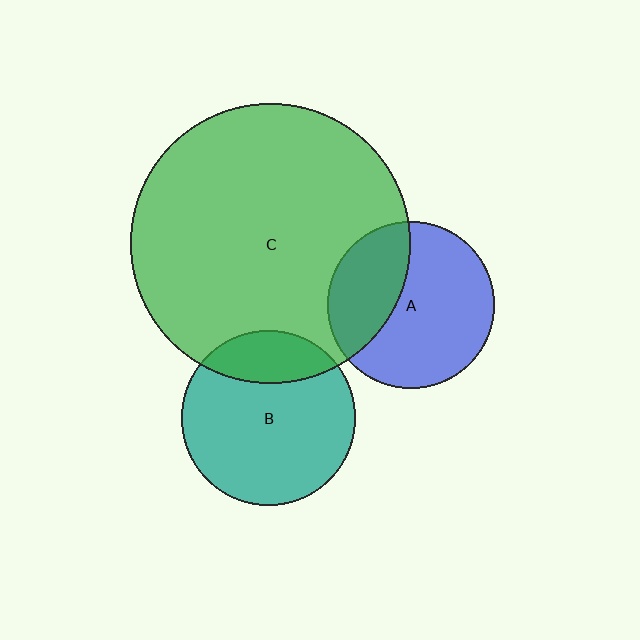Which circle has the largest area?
Circle C (green).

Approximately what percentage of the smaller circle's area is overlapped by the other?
Approximately 35%.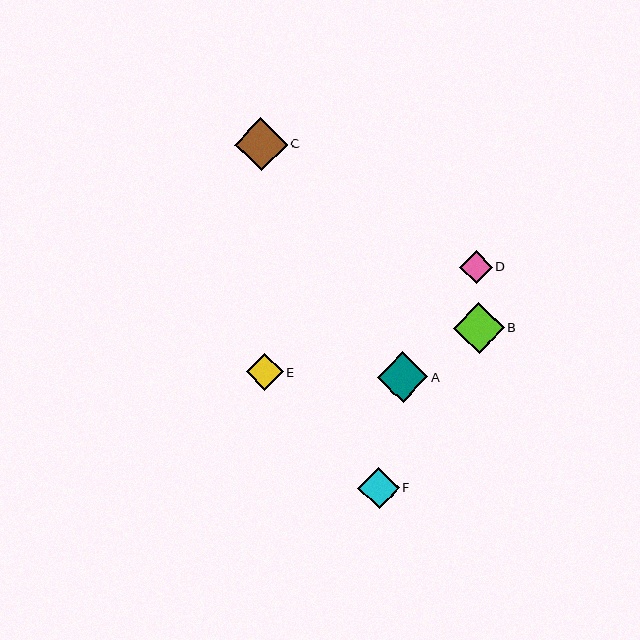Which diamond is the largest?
Diamond C is the largest with a size of approximately 53 pixels.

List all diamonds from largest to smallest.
From largest to smallest: C, B, A, F, E, D.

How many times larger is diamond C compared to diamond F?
Diamond C is approximately 1.3 times the size of diamond F.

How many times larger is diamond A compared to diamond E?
Diamond A is approximately 1.4 times the size of diamond E.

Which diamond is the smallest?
Diamond D is the smallest with a size of approximately 33 pixels.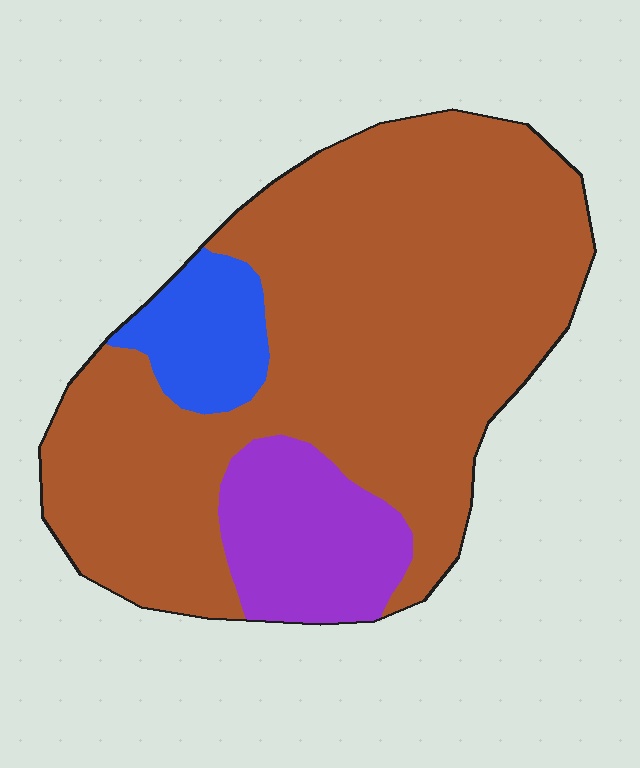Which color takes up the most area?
Brown, at roughly 75%.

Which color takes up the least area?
Blue, at roughly 10%.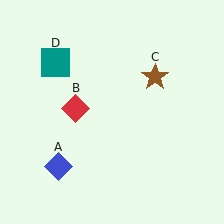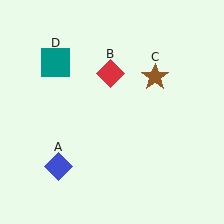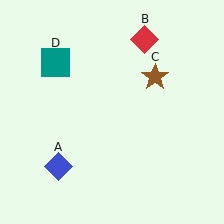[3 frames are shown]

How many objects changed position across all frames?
1 object changed position: red diamond (object B).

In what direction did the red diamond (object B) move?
The red diamond (object B) moved up and to the right.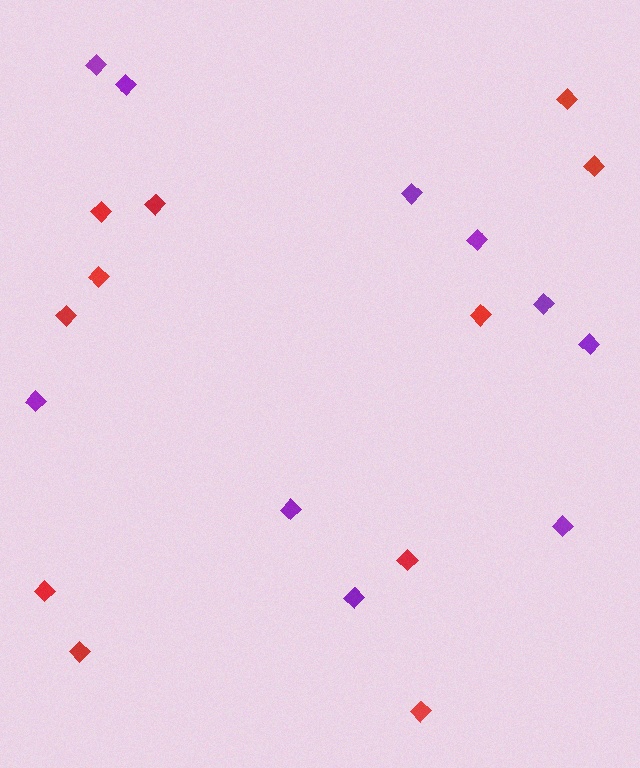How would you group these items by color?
There are 2 groups: one group of purple diamonds (10) and one group of red diamonds (11).